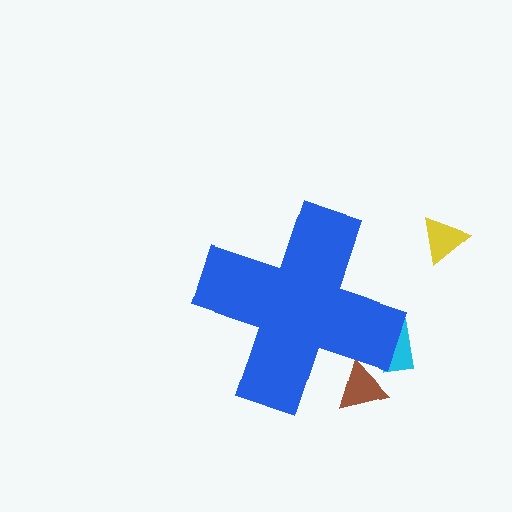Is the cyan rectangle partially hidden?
Yes, the cyan rectangle is partially hidden behind the blue cross.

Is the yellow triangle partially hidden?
No, the yellow triangle is fully visible.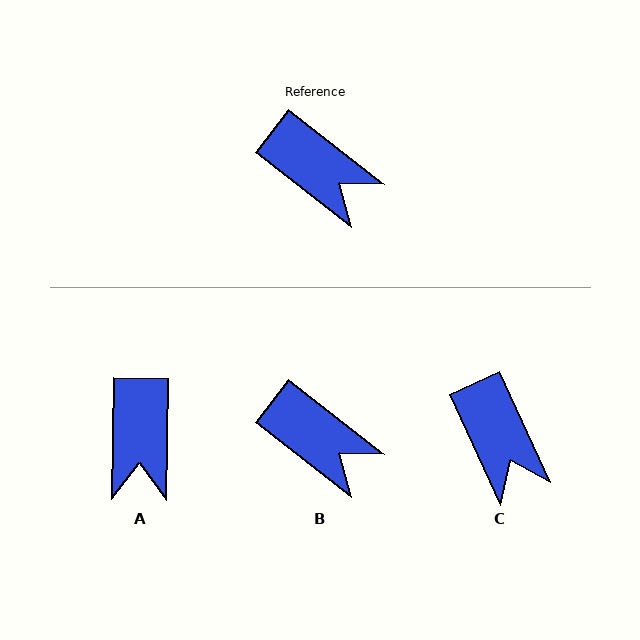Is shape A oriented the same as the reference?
No, it is off by about 53 degrees.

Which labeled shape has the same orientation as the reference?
B.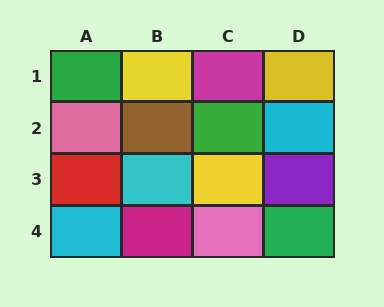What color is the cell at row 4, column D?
Green.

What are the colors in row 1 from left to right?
Green, yellow, magenta, yellow.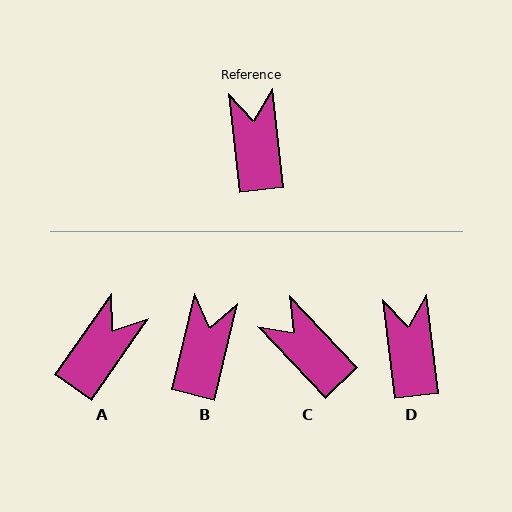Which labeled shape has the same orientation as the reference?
D.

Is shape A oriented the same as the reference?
No, it is off by about 42 degrees.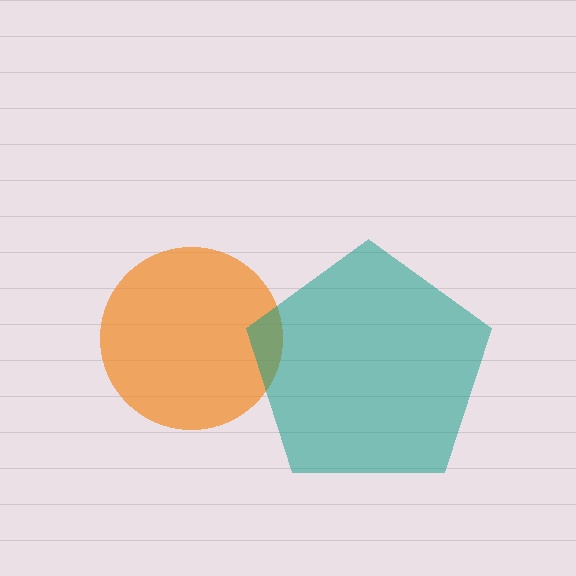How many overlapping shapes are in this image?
There are 2 overlapping shapes in the image.